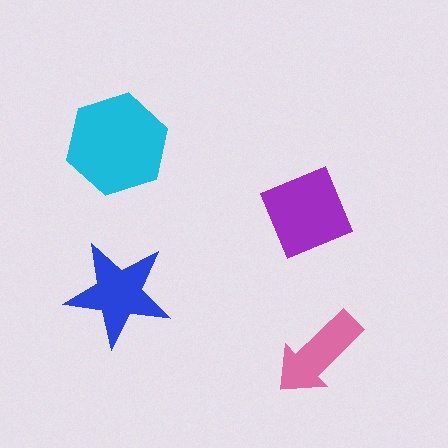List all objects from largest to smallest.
The cyan hexagon, the purple diamond, the blue star, the pink arrow.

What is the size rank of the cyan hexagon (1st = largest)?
1st.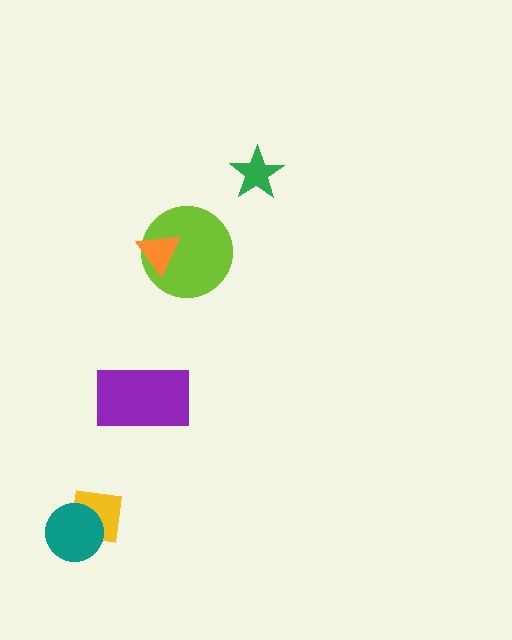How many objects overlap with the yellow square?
1 object overlaps with the yellow square.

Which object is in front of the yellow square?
The teal circle is in front of the yellow square.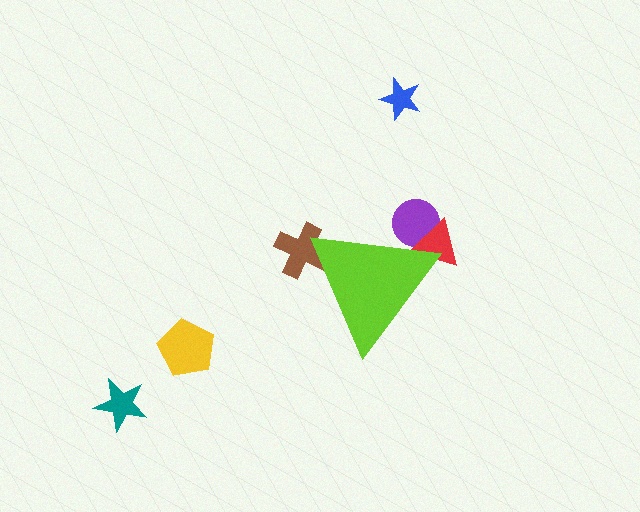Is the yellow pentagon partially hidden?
No, the yellow pentagon is fully visible.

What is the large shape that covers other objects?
A lime triangle.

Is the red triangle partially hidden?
Yes, the red triangle is partially hidden behind the lime triangle.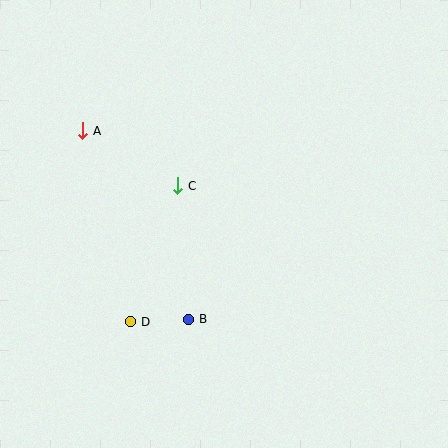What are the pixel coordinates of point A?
Point A is at (83, 131).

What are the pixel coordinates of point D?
Point D is at (131, 322).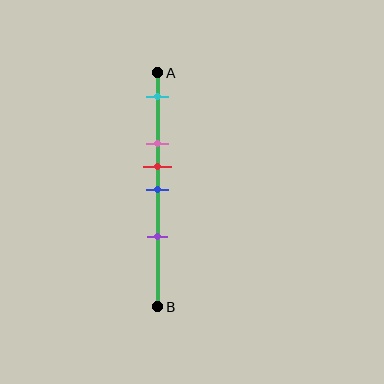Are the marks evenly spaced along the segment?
No, the marks are not evenly spaced.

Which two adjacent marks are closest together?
The red and blue marks are the closest adjacent pair.